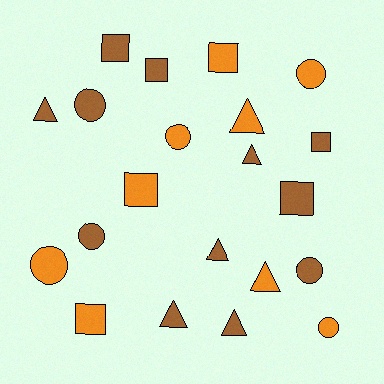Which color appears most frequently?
Brown, with 12 objects.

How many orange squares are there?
There are 3 orange squares.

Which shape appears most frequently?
Triangle, with 7 objects.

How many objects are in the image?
There are 21 objects.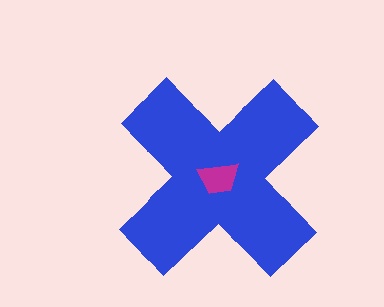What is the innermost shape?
The magenta trapezoid.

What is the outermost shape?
The blue cross.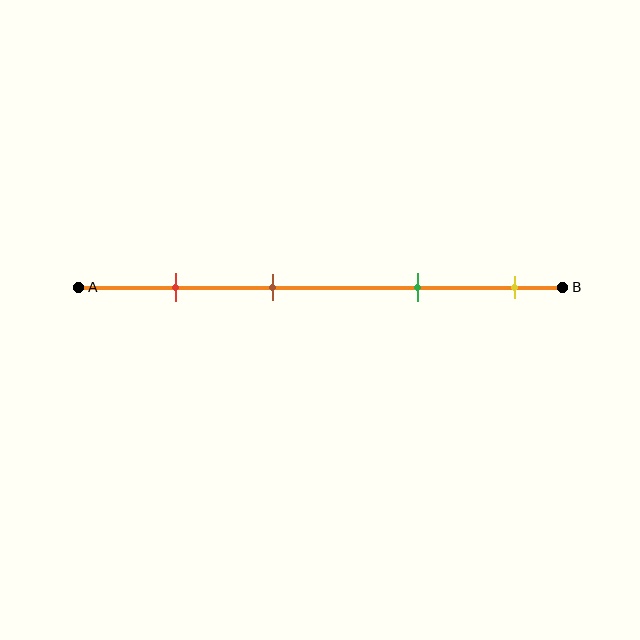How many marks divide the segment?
There are 4 marks dividing the segment.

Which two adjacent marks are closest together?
The red and brown marks are the closest adjacent pair.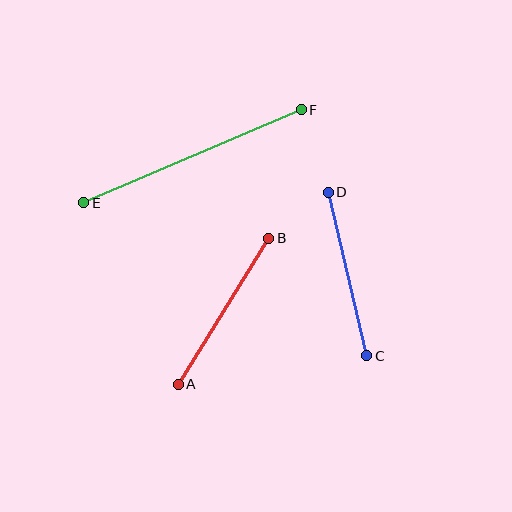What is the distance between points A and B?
The distance is approximately 172 pixels.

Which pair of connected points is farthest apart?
Points E and F are farthest apart.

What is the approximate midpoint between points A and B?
The midpoint is at approximately (224, 311) pixels.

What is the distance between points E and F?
The distance is approximately 236 pixels.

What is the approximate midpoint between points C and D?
The midpoint is at approximately (347, 274) pixels.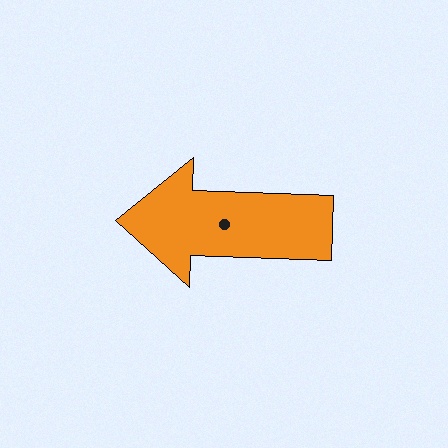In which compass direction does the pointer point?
West.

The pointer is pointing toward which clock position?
Roughly 9 o'clock.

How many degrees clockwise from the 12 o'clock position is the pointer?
Approximately 272 degrees.